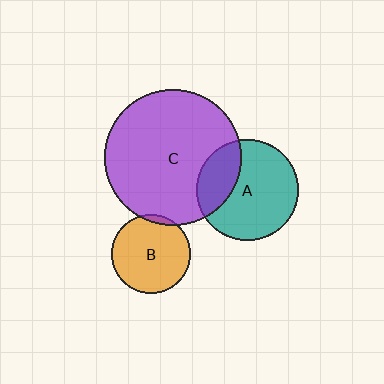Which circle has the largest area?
Circle C (purple).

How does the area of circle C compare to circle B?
Approximately 3.0 times.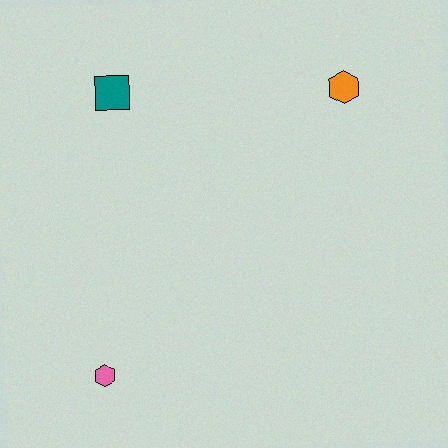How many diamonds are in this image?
There are no diamonds.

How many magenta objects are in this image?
There are no magenta objects.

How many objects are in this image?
There are 3 objects.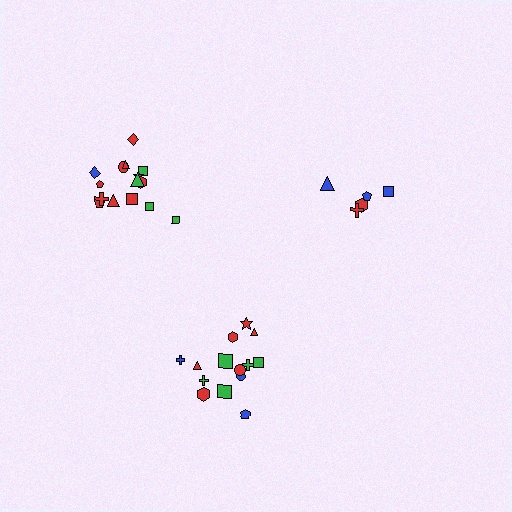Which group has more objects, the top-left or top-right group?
The top-left group.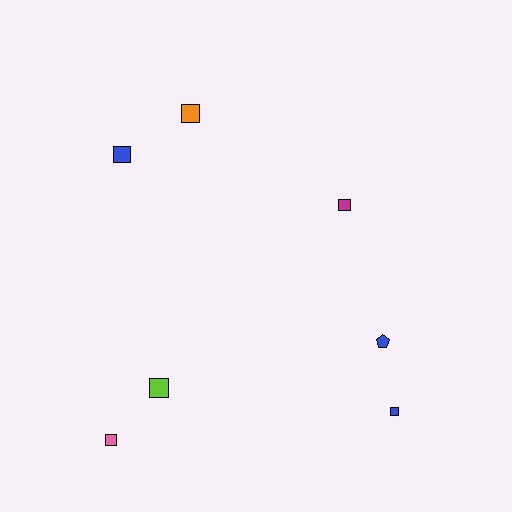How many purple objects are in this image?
There are no purple objects.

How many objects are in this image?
There are 7 objects.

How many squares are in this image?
There are 6 squares.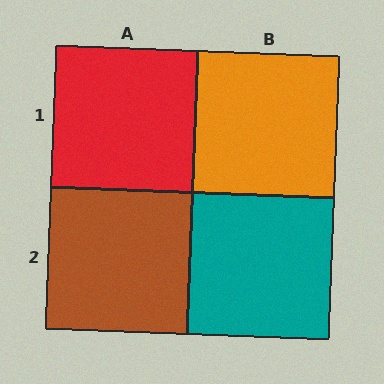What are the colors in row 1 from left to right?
Red, orange.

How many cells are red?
1 cell is red.